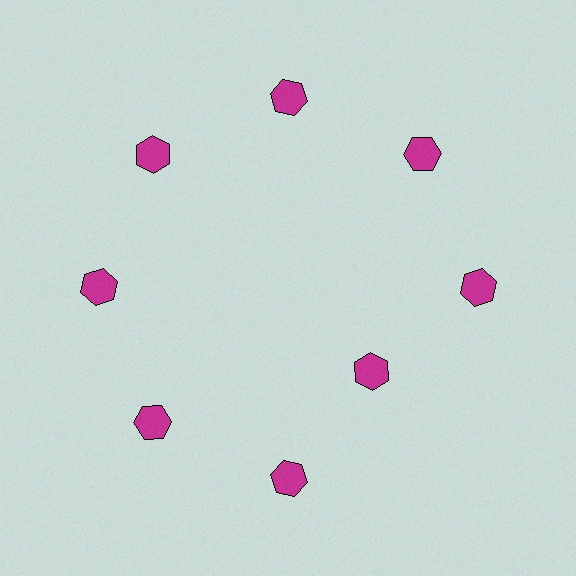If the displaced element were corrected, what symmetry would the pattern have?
It would have 8-fold rotational symmetry — the pattern would map onto itself every 45 degrees.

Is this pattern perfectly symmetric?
No. The 8 magenta hexagons are arranged in a ring, but one element near the 4 o'clock position is pulled inward toward the center, breaking the 8-fold rotational symmetry.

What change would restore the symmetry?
The symmetry would be restored by moving it outward, back onto the ring so that all 8 hexagons sit at equal angles and equal distance from the center.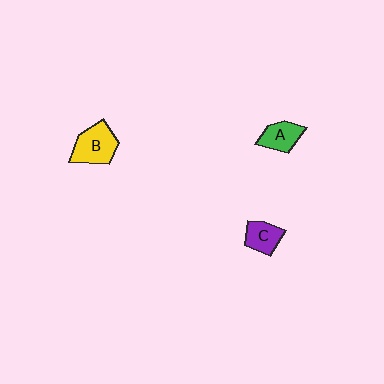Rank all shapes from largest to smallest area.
From largest to smallest: B (yellow), A (green), C (purple).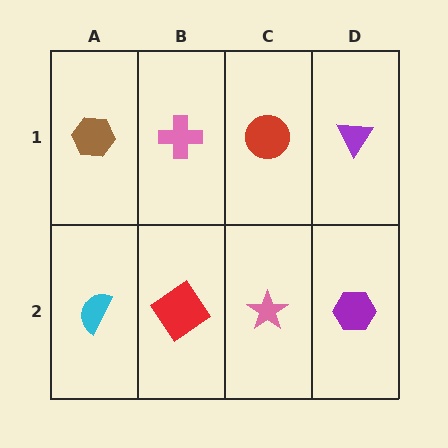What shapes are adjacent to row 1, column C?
A pink star (row 2, column C), a pink cross (row 1, column B), a purple triangle (row 1, column D).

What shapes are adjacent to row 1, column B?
A red diamond (row 2, column B), a brown hexagon (row 1, column A), a red circle (row 1, column C).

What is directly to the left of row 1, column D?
A red circle.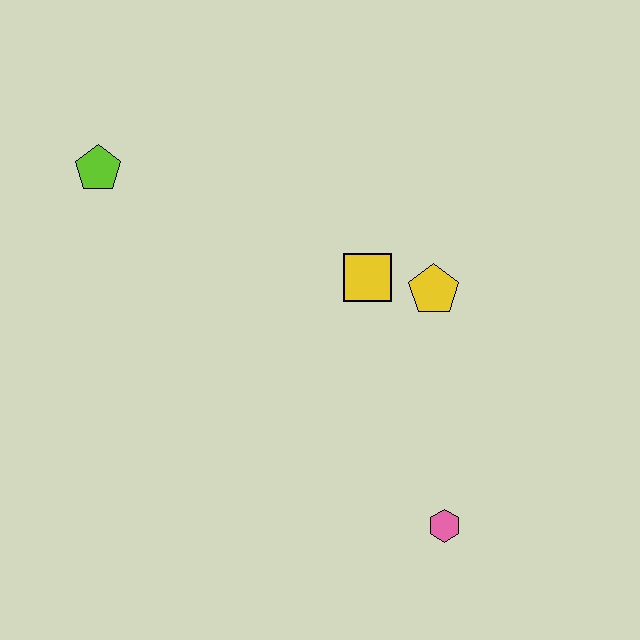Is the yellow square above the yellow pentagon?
Yes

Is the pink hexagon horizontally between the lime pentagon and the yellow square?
No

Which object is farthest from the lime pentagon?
The pink hexagon is farthest from the lime pentagon.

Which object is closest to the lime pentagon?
The yellow square is closest to the lime pentagon.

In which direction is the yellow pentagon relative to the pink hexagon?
The yellow pentagon is above the pink hexagon.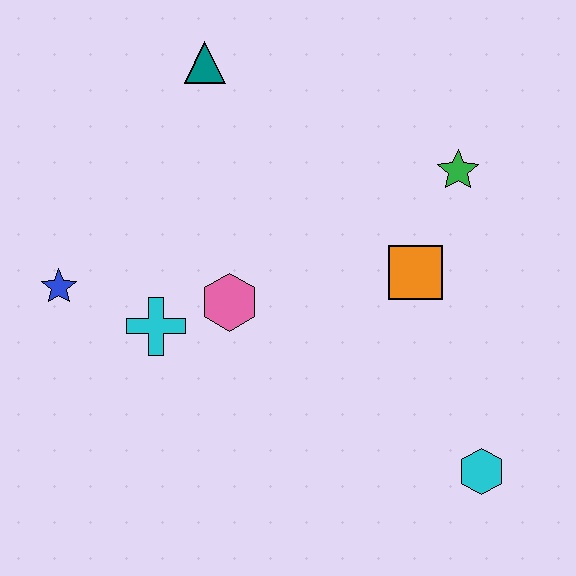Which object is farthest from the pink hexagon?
The cyan hexagon is farthest from the pink hexagon.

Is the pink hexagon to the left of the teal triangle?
No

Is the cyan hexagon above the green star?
No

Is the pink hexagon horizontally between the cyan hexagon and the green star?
No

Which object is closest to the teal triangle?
The pink hexagon is closest to the teal triangle.